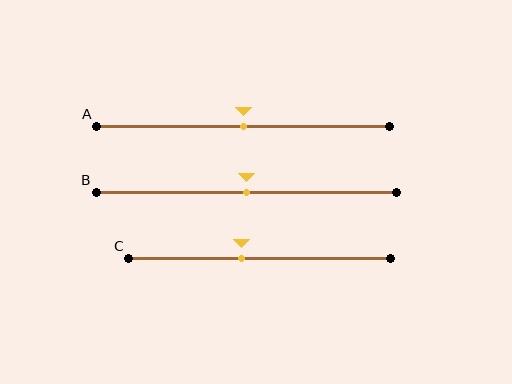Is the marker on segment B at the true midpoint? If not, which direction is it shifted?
Yes, the marker on segment B is at the true midpoint.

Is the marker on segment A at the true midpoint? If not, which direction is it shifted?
Yes, the marker on segment A is at the true midpoint.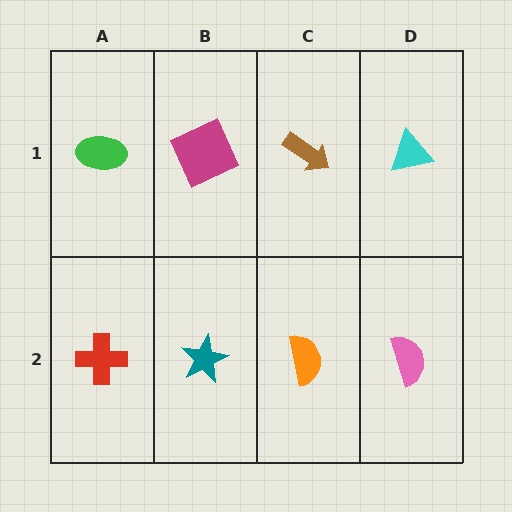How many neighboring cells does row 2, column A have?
2.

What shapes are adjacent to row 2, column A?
A green ellipse (row 1, column A), a teal star (row 2, column B).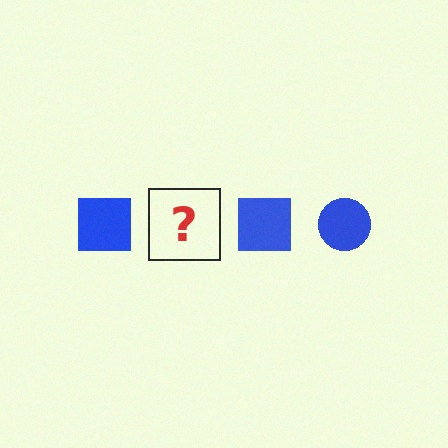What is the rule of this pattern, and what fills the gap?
The rule is that the pattern cycles through square, circle shapes in blue. The gap should be filled with a blue circle.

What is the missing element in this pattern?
The missing element is a blue circle.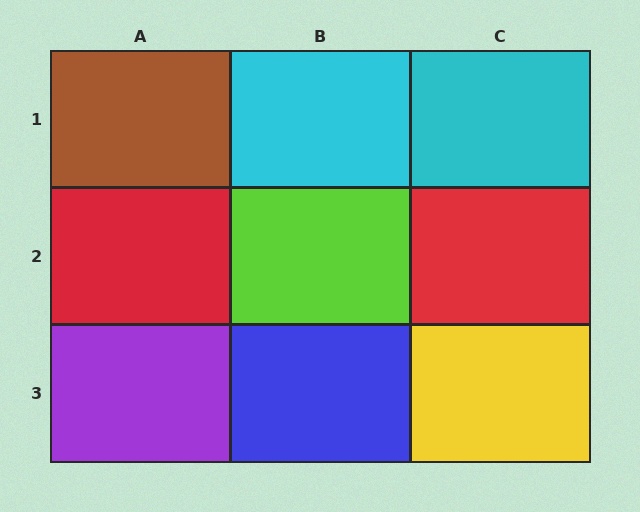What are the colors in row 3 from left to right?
Purple, blue, yellow.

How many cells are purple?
1 cell is purple.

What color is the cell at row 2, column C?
Red.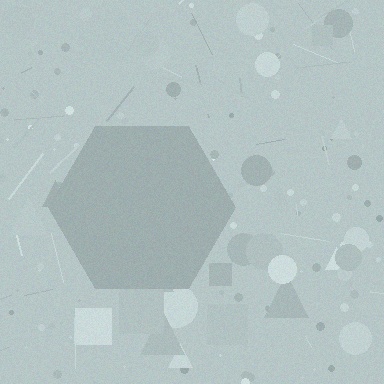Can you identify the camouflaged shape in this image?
The camouflaged shape is a hexagon.